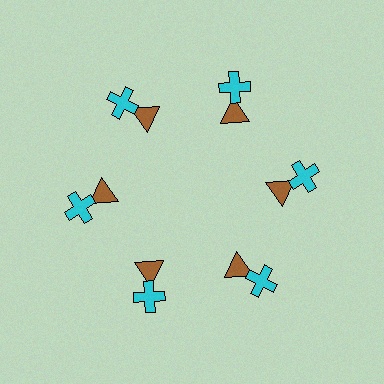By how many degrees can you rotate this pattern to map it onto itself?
The pattern maps onto itself every 60 degrees of rotation.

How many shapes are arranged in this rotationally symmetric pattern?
There are 12 shapes, arranged in 6 groups of 2.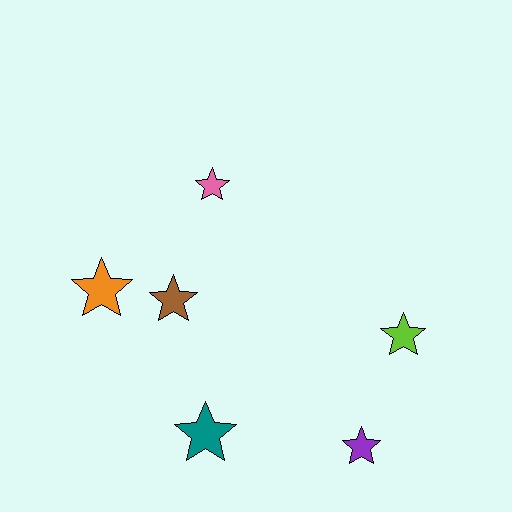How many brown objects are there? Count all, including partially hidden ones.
There is 1 brown object.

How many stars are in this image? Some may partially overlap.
There are 6 stars.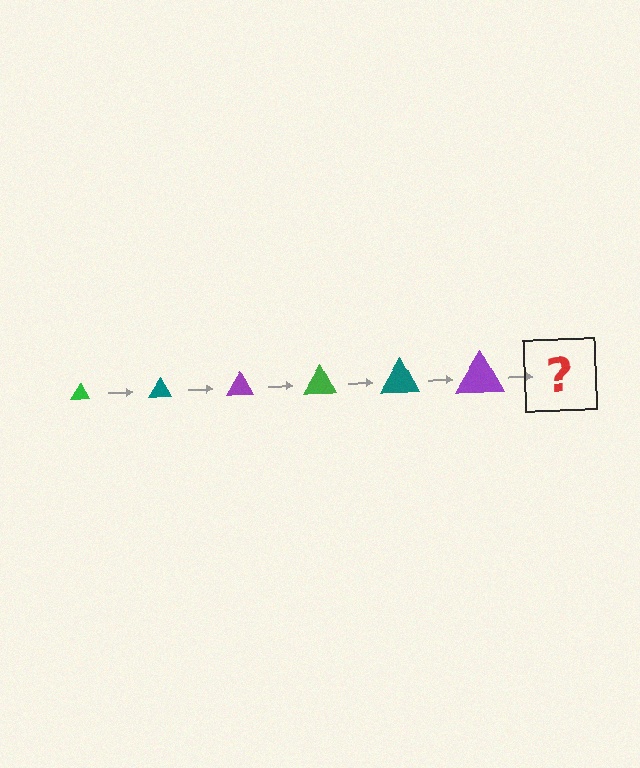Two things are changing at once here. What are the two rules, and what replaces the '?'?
The two rules are that the triangle grows larger each step and the color cycles through green, teal, and purple. The '?' should be a green triangle, larger than the previous one.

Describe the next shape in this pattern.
It should be a green triangle, larger than the previous one.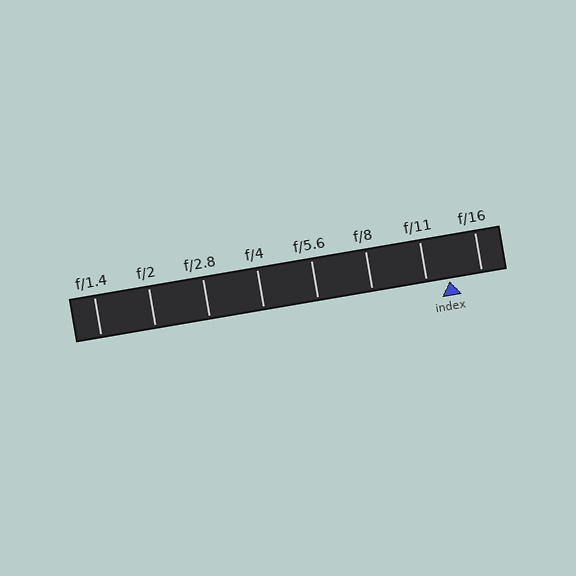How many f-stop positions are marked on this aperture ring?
There are 8 f-stop positions marked.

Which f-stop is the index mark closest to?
The index mark is closest to f/11.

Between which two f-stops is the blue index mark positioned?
The index mark is between f/11 and f/16.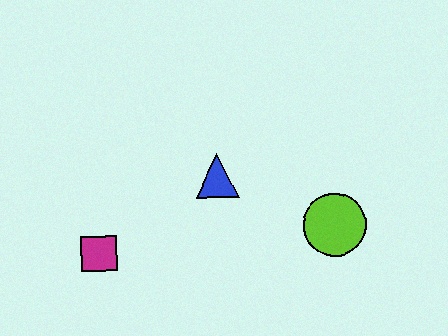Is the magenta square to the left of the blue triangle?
Yes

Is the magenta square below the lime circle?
Yes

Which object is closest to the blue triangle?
The lime circle is closest to the blue triangle.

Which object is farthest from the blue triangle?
The magenta square is farthest from the blue triangle.